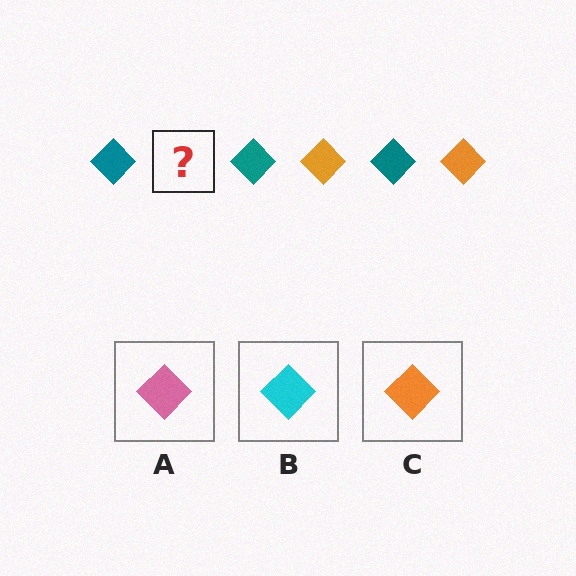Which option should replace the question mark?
Option C.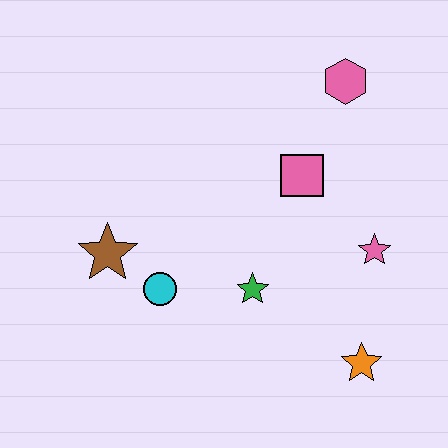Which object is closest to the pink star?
The pink square is closest to the pink star.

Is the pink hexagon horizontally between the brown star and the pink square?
No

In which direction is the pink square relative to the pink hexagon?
The pink square is below the pink hexagon.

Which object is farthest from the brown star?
The pink hexagon is farthest from the brown star.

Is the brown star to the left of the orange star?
Yes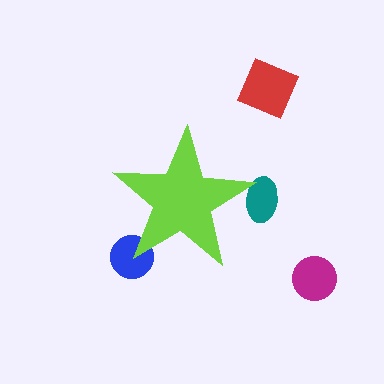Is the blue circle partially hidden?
Yes, the blue circle is partially hidden behind the lime star.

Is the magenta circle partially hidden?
No, the magenta circle is fully visible.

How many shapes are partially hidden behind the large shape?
2 shapes are partially hidden.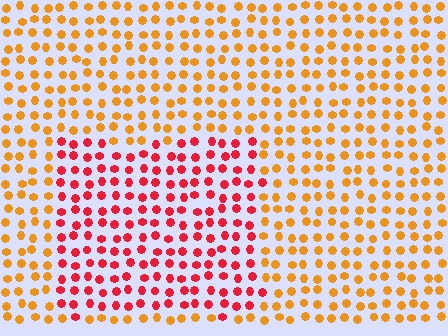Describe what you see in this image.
The image is filled with small orange elements in a uniform arrangement. A rectangle-shaped region is visible where the elements are tinted to a slightly different hue, forming a subtle color boundary.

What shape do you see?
I see a rectangle.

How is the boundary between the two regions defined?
The boundary is defined purely by a slight shift in hue (about 43 degrees). Spacing, size, and orientation are identical on both sides.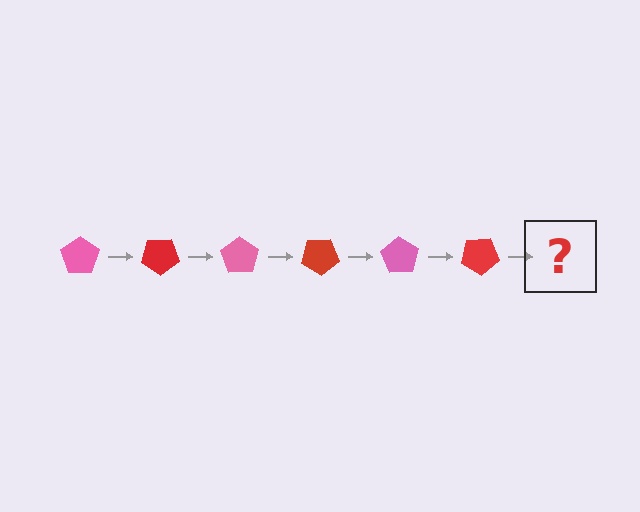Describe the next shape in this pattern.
It should be a pink pentagon, rotated 210 degrees from the start.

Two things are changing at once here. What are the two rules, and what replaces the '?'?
The two rules are that it rotates 35 degrees each step and the color cycles through pink and red. The '?' should be a pink pentagon, rotated 210 degrees from the start.